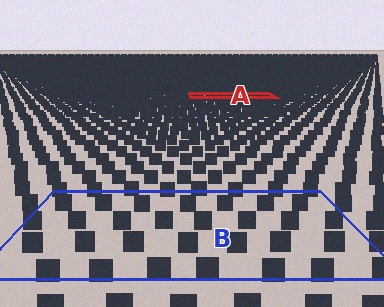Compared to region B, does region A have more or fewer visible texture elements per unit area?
Region A has more texture elements per unit area — they are packed more densely because it is farther away.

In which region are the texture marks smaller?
The texture marks are smaller in region A, because it is farther away.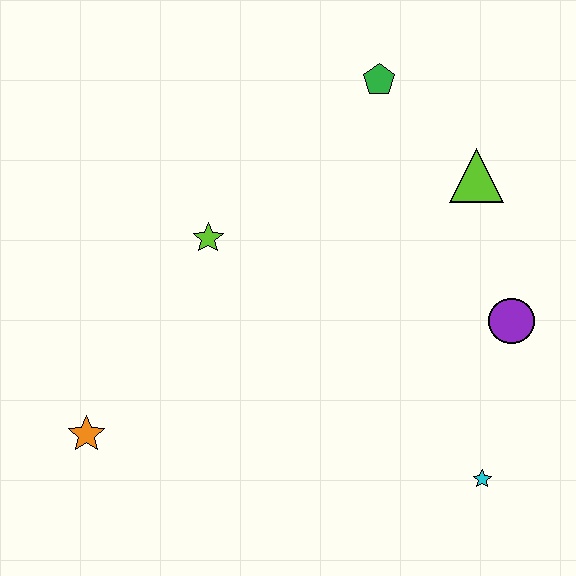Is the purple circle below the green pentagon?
Yes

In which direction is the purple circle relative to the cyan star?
The purple circle is above the cyan star.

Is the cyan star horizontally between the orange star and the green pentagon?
No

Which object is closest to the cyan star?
The purple circle is closest to the cyan star.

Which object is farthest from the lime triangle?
The orange star is farthest from the lime triangle.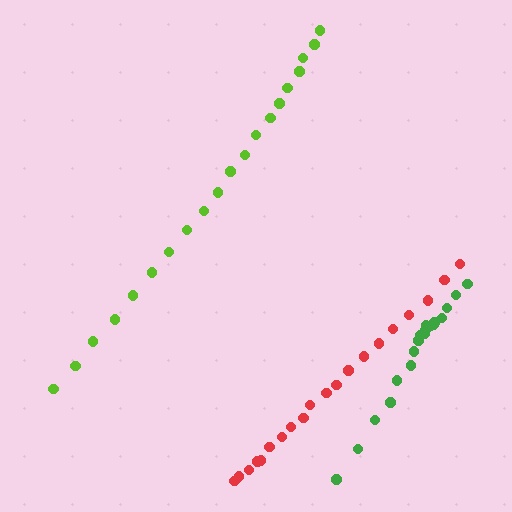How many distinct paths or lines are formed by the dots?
There are 3 distinct paths.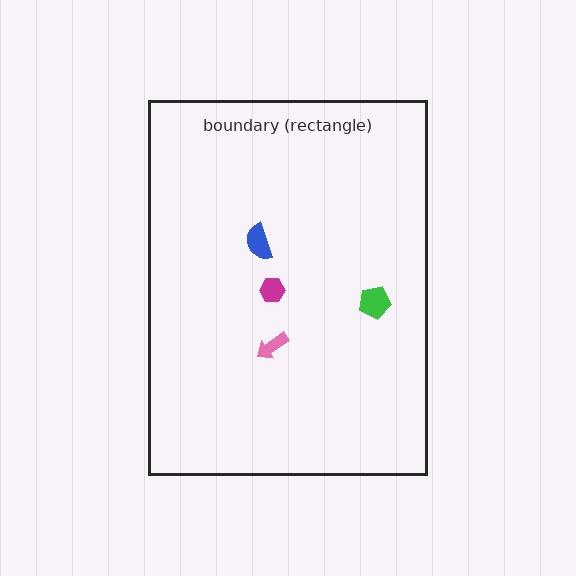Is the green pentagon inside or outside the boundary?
Inside.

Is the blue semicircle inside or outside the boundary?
Inside.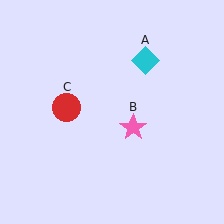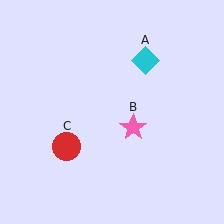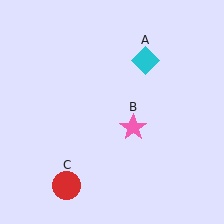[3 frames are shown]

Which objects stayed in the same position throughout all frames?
Cyan diamond (object A) and pink star (object B) remained stationary.